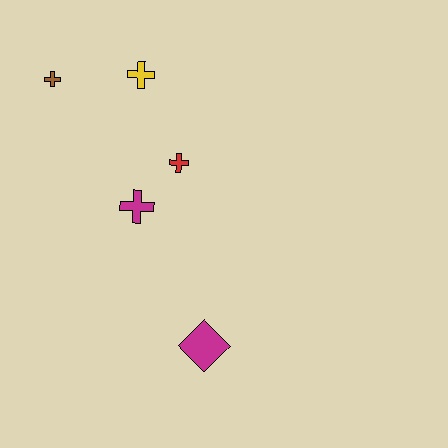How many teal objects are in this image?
There are no teal objects.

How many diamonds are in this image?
There is 1 diamond.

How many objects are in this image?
There are 5 objects.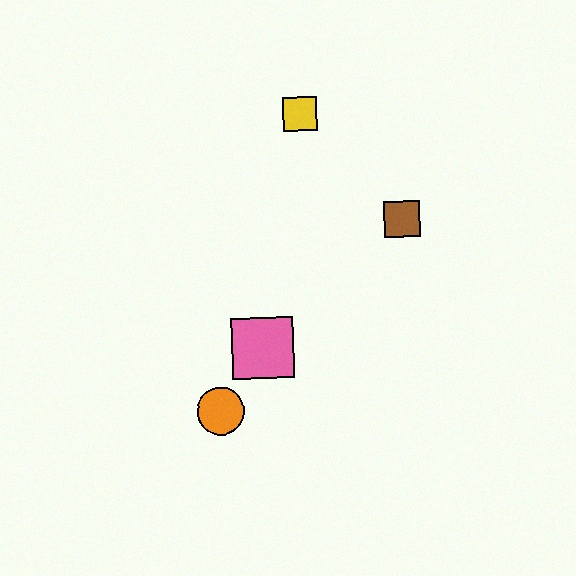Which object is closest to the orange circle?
The pink square is closest to the orange circle.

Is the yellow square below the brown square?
No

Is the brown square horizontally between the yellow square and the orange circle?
No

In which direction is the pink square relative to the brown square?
The pink square is to the left of the brown square.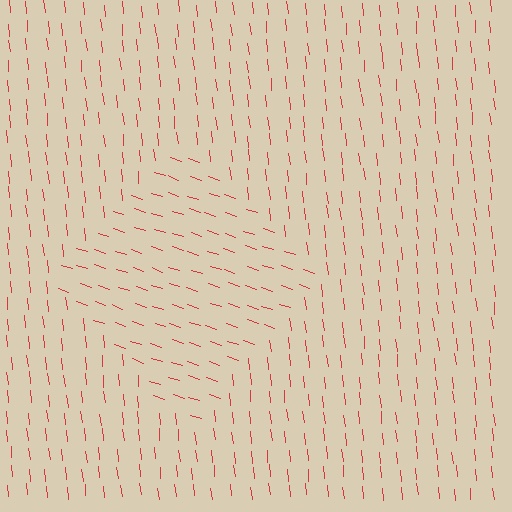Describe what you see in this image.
The image is filled with small red line segments. A diamond region in the image has lines oriented differently from the surrounding lines, creating a visible texture boundary.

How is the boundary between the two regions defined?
The boundary is defined purely by a change in line orientation (approximately 65 degrees difference). All lines are the same color and thickness.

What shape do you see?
I see a diamond.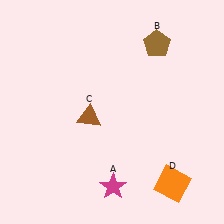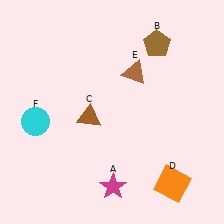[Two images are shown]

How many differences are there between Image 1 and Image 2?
There are 2 differences between the two images.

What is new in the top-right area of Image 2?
A brown triangle (E) was added in the top-right area of Image 2.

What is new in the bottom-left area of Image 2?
A cyan circle (F) was added in the bottom-left area of Image 2.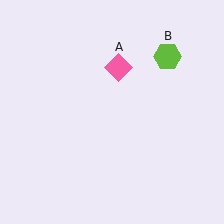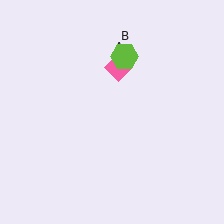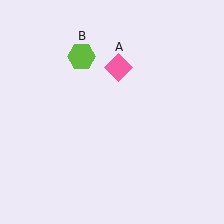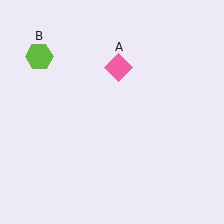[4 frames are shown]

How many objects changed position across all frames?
1 object changed position: lime hexagon (object B).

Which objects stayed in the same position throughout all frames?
Pink diamond (object A) remained stationary.